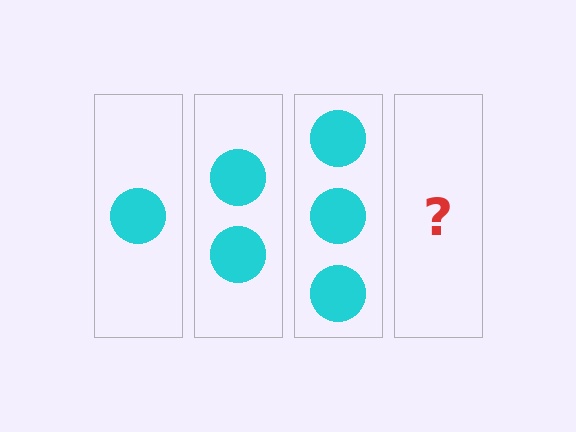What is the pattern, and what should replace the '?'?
The pattern is that each step adds one more circle. The '?' should be 4 circles.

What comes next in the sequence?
The next element should be 4 circles.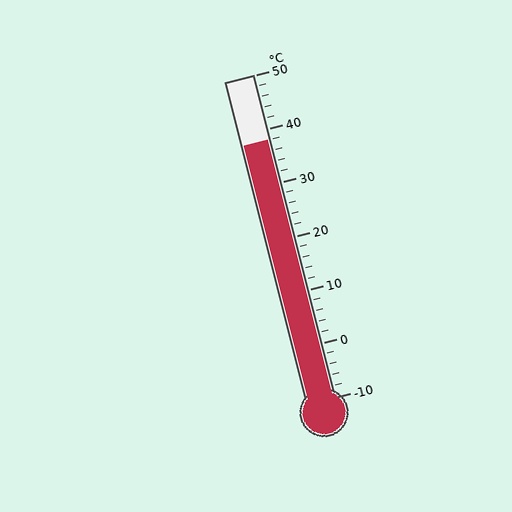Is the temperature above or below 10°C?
The temperature is above 10°C.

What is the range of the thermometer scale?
The thermometer scale ranges from -10°C to 50°C.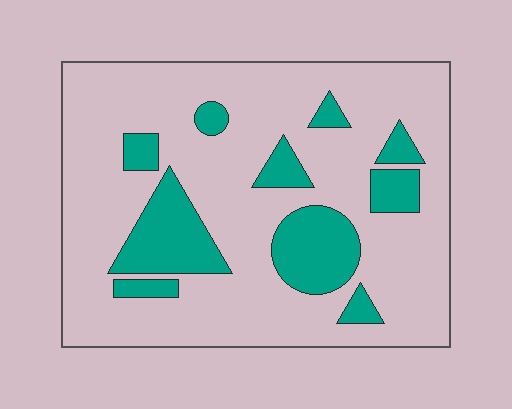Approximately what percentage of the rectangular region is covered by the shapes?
Approximately 20%.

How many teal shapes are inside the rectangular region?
10.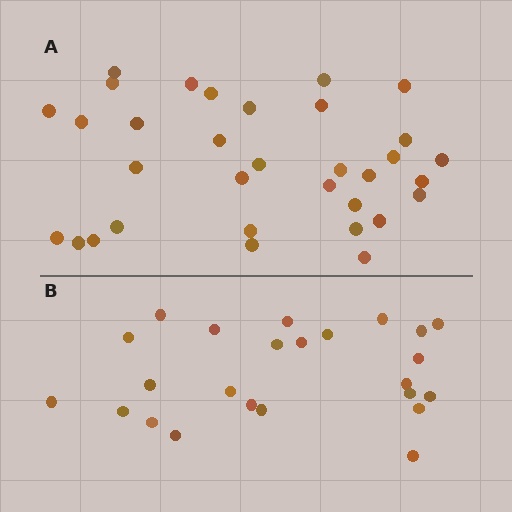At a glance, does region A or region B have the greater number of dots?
Region A (the top region) has more dots.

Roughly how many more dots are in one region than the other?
Region A has roughly 8 or so more dots than region B.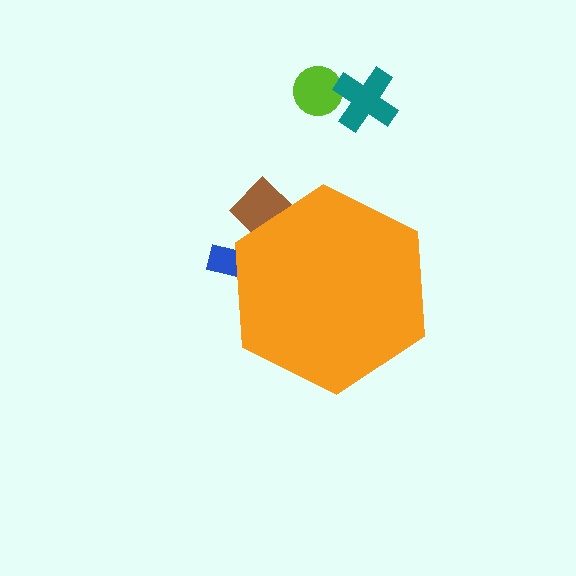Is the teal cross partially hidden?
No, the teal cross is fully visible.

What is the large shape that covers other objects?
An orange hexagon.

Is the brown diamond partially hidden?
Yes, the brown diamond is partially hidden behind the orange hexagon.